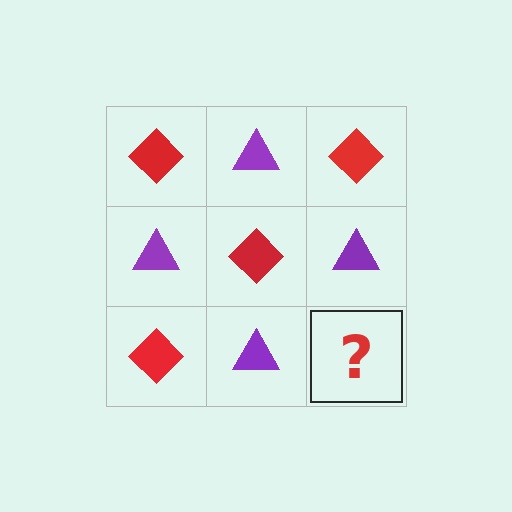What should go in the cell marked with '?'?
The missing cell should contain a red diamond.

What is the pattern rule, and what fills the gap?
The rule is that it alternates red diamond and purple triangle in a checkerboard pattern. The gap should be filled with a red diamond.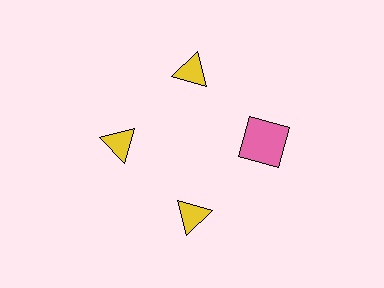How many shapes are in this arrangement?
There are 4 shapes arranged in a ring pattern.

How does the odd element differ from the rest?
It differs in both color (pink instead of yellow) and shape (square instead of triangle).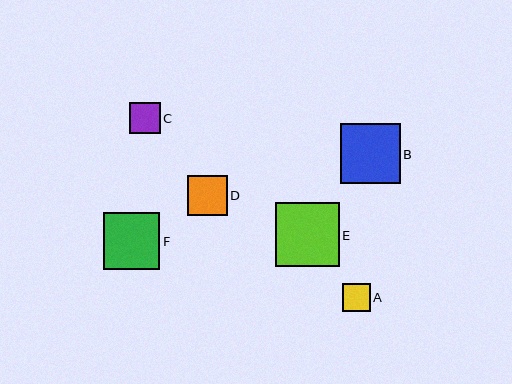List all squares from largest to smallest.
From largest to smallest: E, B, F, D, C, A.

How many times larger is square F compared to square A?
Square F is approximately 2.1 times the size of square A.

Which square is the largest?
Square E is the largest with a size of approximately 64 pixels.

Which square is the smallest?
Square A is the smallest with a size of approximately 28 pixels.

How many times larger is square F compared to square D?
Square F is approximately 1.4 times the size of square D.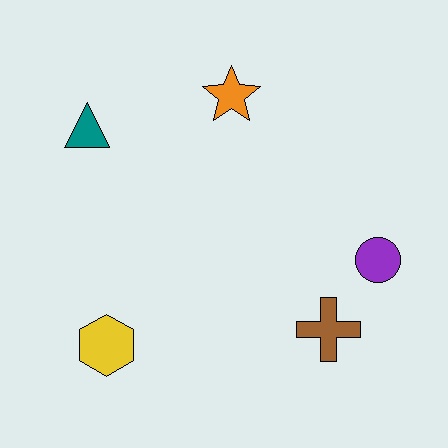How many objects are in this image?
There are 5 objects.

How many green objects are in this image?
There are no green objects.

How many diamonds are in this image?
There are no diamonds.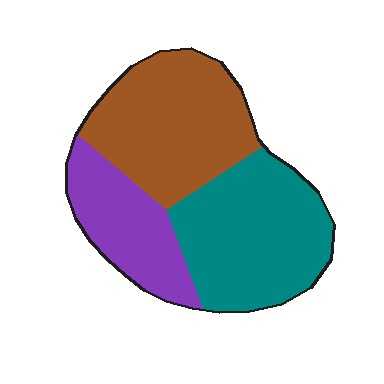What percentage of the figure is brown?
Brown takes up about three eighths (3/8) of the figure.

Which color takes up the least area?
Purple, at roughly 25%.